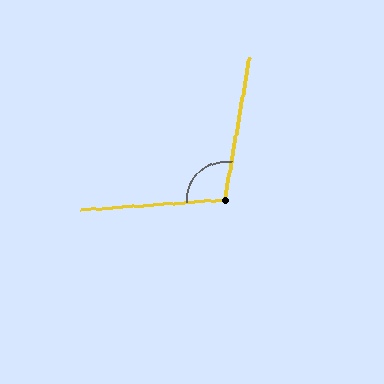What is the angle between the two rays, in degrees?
Approximately 104 degrees.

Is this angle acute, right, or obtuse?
It is obtuse.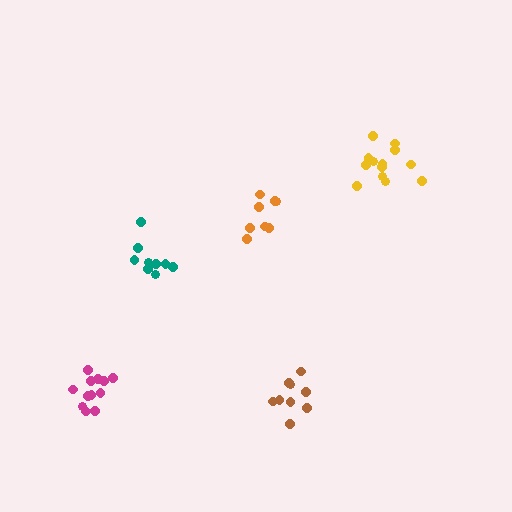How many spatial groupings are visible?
There are 5 spatial groupings.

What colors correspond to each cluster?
The clusters are colored: orange, brown, magenta, yellow, teal.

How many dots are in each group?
Group 1: 8 dots, Group 2: 9 dots, Group 3: 12 dots, Group 4: 13 dots, Group 5: 9 dots (51 total).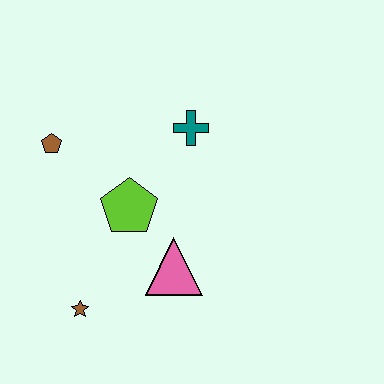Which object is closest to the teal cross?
The lime pentagon is closest to the teal cross.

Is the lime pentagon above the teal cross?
No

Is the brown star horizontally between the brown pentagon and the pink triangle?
Yes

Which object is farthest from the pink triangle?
The brown pentagon is farthest from the pink triangle.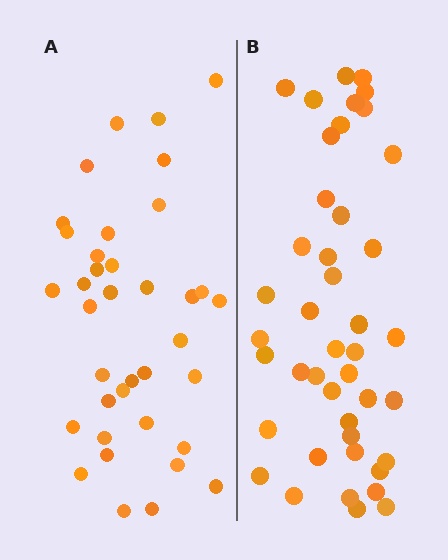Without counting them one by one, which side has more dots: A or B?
Region B (the right region) has more dots.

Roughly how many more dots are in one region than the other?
Region B has about 6 more dots than region A.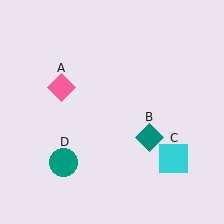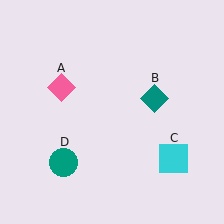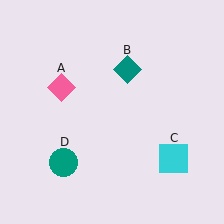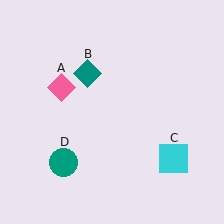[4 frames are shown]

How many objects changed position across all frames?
1 object changed position: teal diamond (object B).